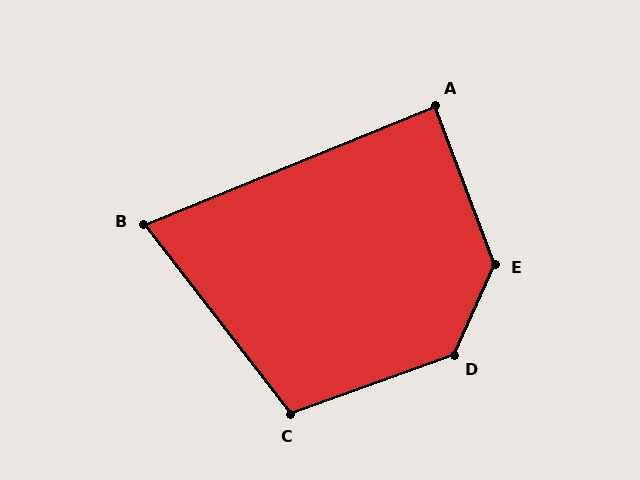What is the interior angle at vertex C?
Approximately 108 degrees (obtuse).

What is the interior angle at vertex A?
Approximately 89 degrees (approximately right).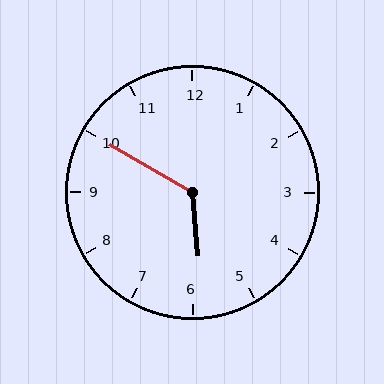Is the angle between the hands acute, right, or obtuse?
It is obtuse.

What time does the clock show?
5:50.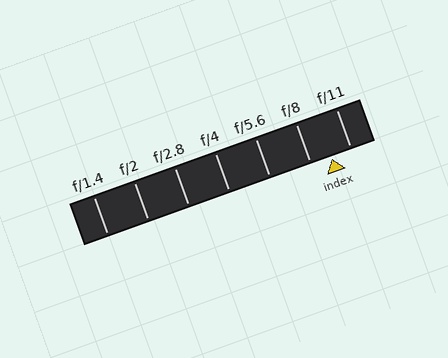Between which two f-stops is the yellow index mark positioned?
The index mark is between f/8 and f/11.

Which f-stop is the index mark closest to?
The index mark is closest to f/11.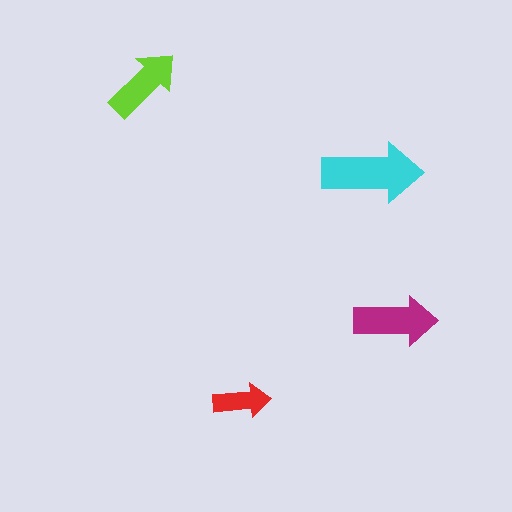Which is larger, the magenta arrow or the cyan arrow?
The cyan one.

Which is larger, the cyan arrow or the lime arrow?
The cyan one.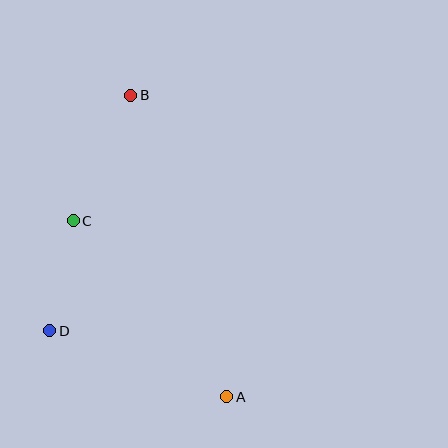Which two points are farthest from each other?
Points A and B are farthest from each other.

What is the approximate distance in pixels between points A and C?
The distance between A and C is approximately 233 pixels.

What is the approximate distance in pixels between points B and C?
The distance between B and C is approximately 137 pixels.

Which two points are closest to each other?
Points C and D are closest to each other.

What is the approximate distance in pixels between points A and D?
The distance between A and D is approximately 189 pixels.